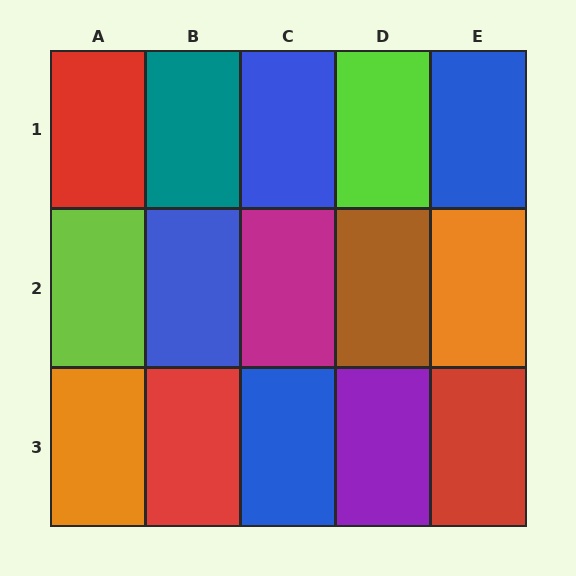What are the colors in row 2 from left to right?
Lime, blue, magenta, brown, orange.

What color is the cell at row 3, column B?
Red.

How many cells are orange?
2 cells are orange.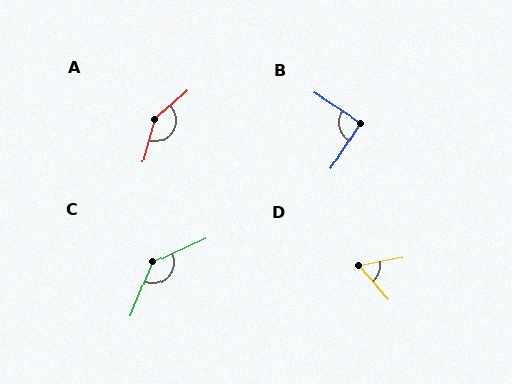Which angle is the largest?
A, at approximately 148 degrees.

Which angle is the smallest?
D, at approximately 58 degrees.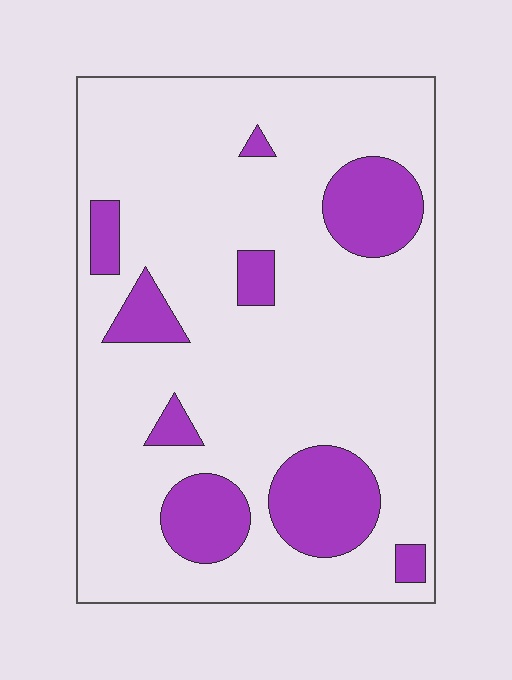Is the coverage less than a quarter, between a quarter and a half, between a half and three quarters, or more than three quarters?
Less than a quarter.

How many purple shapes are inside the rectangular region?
9.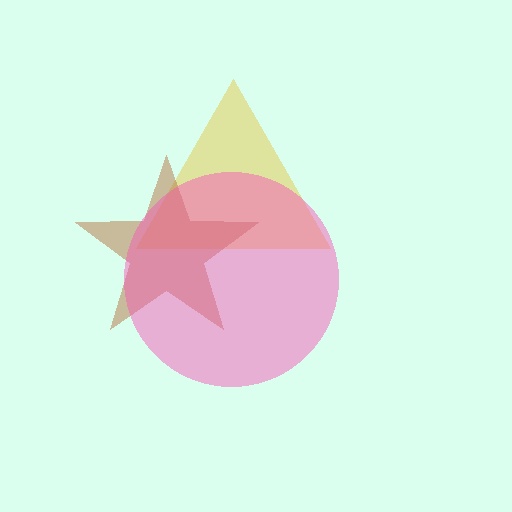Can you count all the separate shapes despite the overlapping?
Yes, there are 3 separate shapes.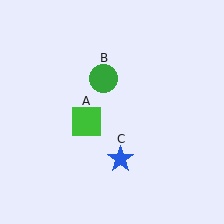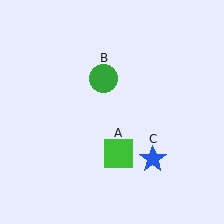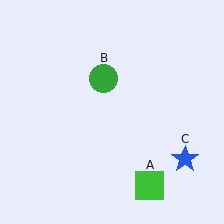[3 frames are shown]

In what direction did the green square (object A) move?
The green square (object A) moved down and to the right.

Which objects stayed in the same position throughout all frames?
Green circle (object B) remained stationary.